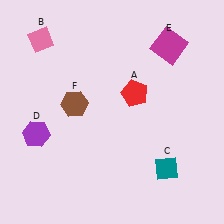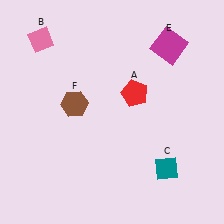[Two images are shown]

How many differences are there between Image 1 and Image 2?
There is 1 difference between the two images.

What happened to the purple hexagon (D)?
The purple hexagon (D) was removed in Image 2. It was in the bottom-left area of Image 1.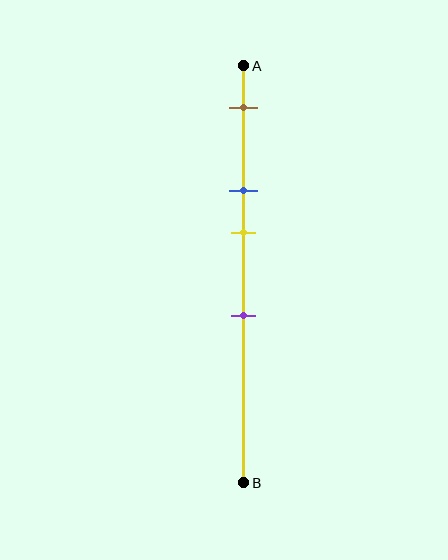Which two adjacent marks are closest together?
The blue and yellow marks are the closest adjacent pair.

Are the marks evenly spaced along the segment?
No, the marks are not evenly spaced.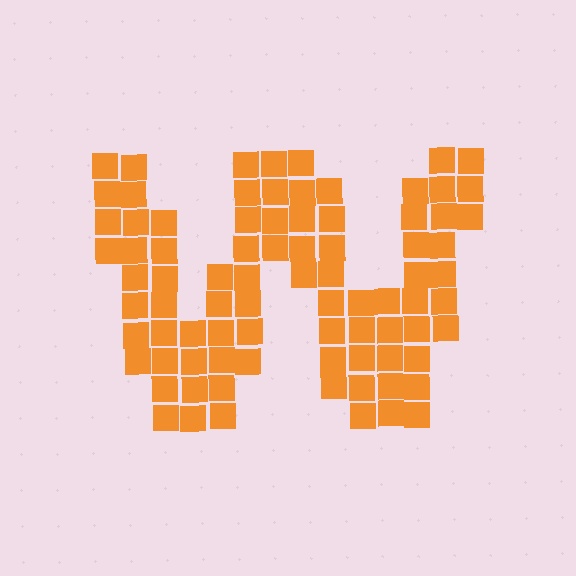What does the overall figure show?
The overall figure shows the letter W.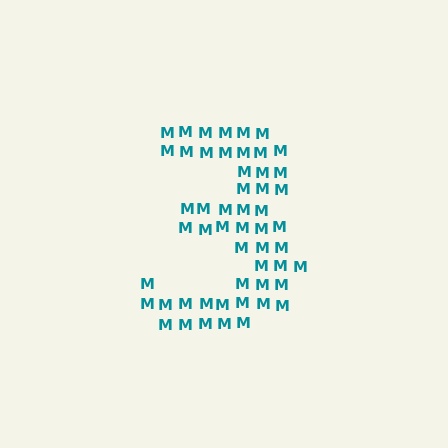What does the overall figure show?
The overall figure shows the digit 3.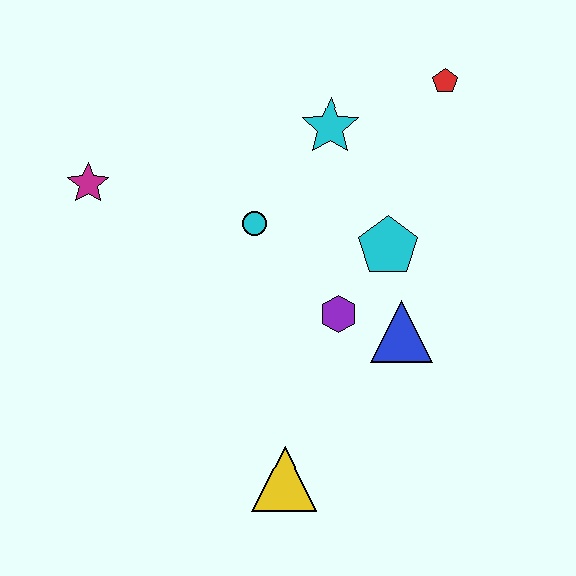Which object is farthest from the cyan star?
The yellow triangle is farthest from the cyan star.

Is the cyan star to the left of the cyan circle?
No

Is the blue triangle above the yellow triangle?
Yes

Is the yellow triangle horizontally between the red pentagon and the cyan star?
No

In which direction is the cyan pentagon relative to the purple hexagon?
The cyan pentagon is above the purple hexagon.